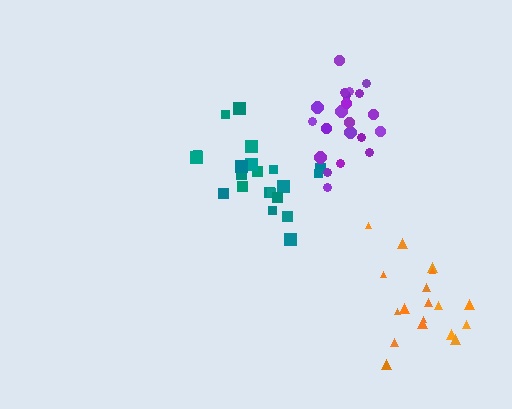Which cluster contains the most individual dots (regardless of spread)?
Teal (21).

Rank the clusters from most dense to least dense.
purple, teal, orange.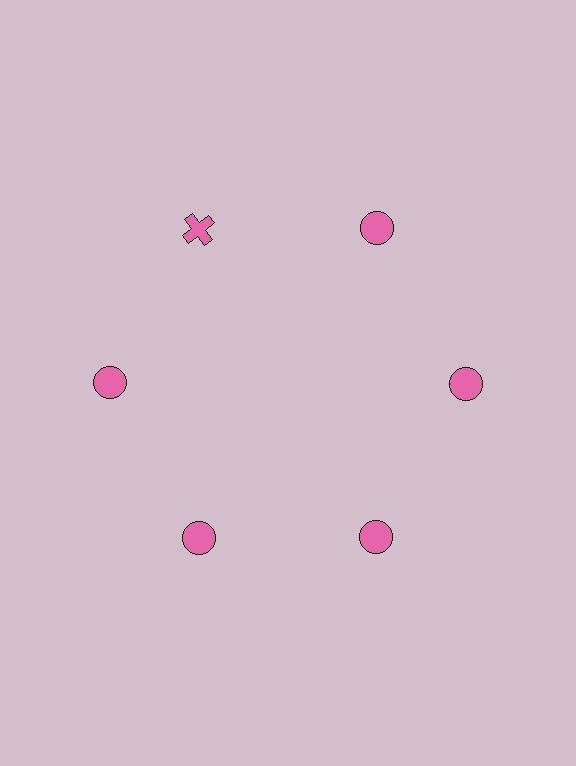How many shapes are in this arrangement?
There are 6 shapes arranged in a ring pattern.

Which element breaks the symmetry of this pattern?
The pink cross at roughly the 11 o'clock position breaks the symmetry. All other shapes are pink circles.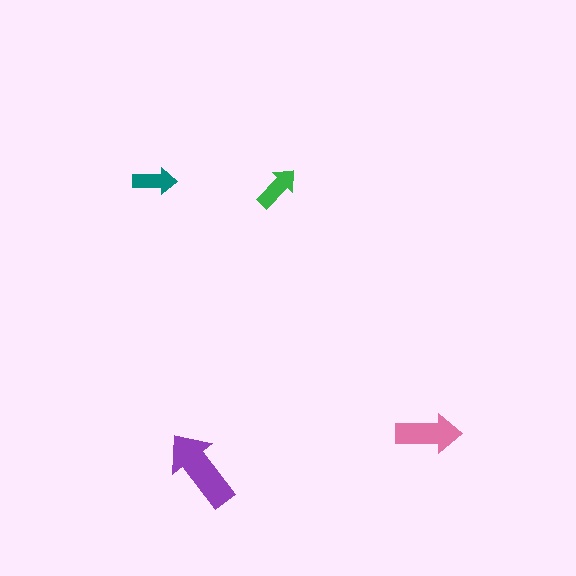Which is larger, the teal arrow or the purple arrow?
The purple one.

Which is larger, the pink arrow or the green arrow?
The pink one.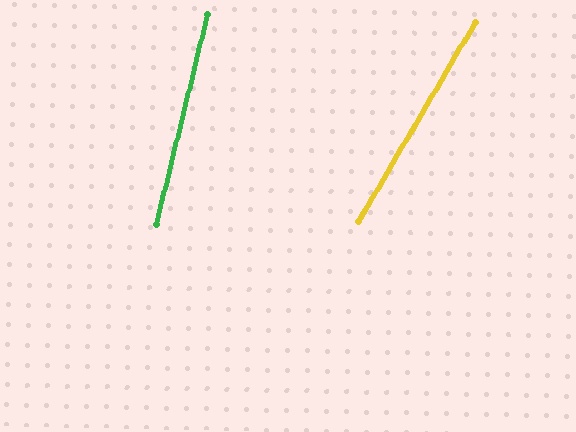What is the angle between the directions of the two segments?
Approximately 17 degrees.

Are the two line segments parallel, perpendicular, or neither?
Neither parallel nor perpendicular — they differ by about 17°.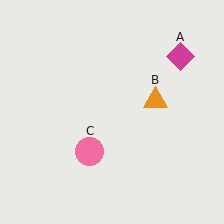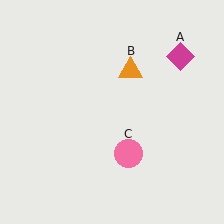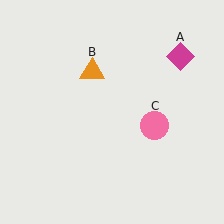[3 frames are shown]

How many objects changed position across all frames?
2 objects changed position: orange triangle (object B), pink circle (object C).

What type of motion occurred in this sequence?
The orange triangle (object B), pink circle (object C) rotated counterclockwise around the center of the scene.